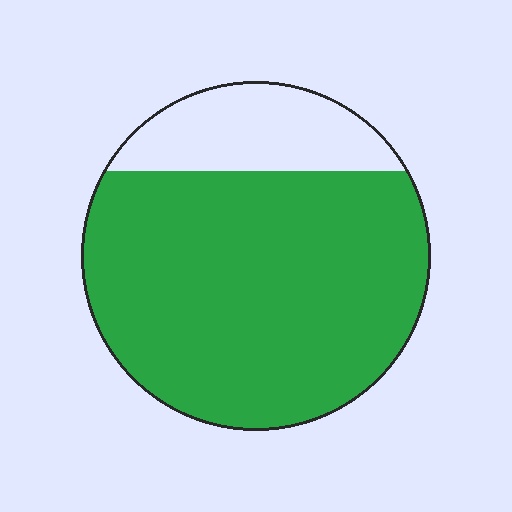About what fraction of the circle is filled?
About four fifths (4/5).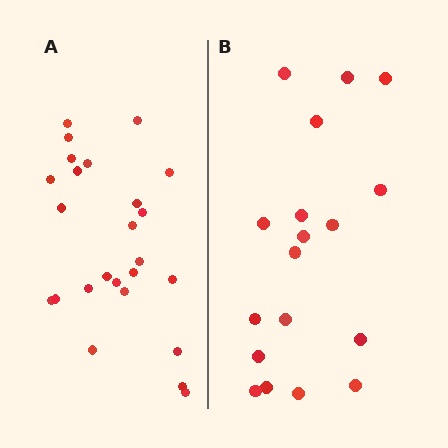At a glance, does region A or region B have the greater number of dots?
Region A (the left region) has more dots.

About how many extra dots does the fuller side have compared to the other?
Region A has roughly 8 or so more dots than region B.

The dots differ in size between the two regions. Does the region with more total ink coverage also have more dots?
No. Region B has more total ink coverage because its dots are larger, but region A actually contains more individual dots. Total area can be misleading — the number of items is what matters here.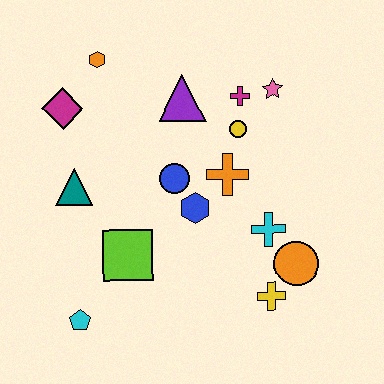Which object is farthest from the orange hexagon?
The yellow cross is farthest from the orange hexagon.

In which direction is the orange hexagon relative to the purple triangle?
The orange hexagon is to the left of the purple triangle.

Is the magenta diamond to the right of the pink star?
No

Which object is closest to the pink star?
The magenta cross is closest to the pink star.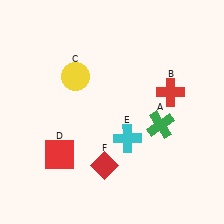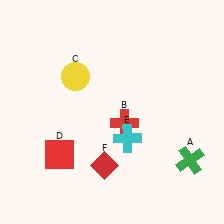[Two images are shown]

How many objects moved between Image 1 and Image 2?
2 objects moved between the two images.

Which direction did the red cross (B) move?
The red cross (B) moved left.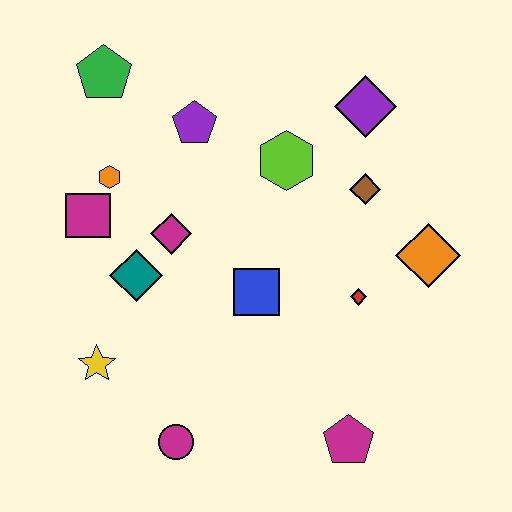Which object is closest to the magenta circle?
The yellow star is closest to the magenta circle.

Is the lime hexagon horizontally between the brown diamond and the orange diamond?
No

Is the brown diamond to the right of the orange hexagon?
Yes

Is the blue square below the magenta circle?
No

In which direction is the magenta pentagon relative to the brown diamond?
The magenta pentagon is below the brown diamond.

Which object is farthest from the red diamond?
The green pentagon is farthest from the red diamond.